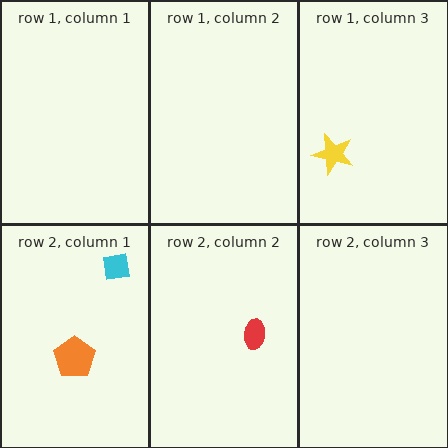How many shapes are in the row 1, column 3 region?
1.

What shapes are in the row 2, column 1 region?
The cyan square, the orange pentagon.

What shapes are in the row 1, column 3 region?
The yellow star.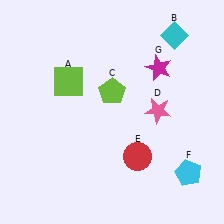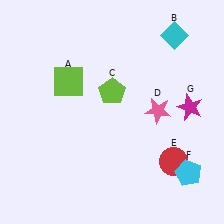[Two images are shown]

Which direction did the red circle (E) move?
The red circle (E) moved right.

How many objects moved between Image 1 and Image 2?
2 objects moved between the two images.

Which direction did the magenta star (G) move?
The magenta star (G) moved down.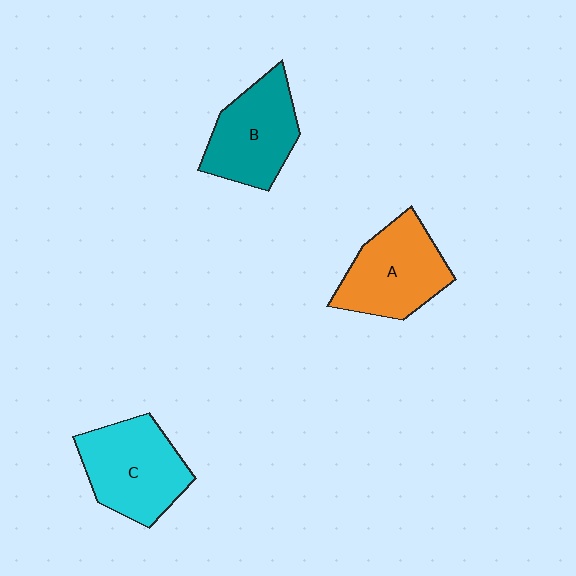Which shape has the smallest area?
Shape B (teal).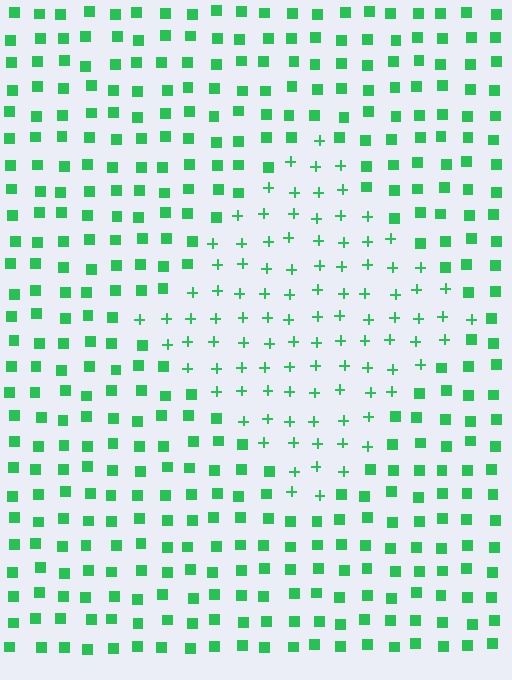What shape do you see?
I see a diamond.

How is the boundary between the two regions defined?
The boundary is defined by a change in element shape: plus signs inside vs. squares outside. All elements share the same color and spacing.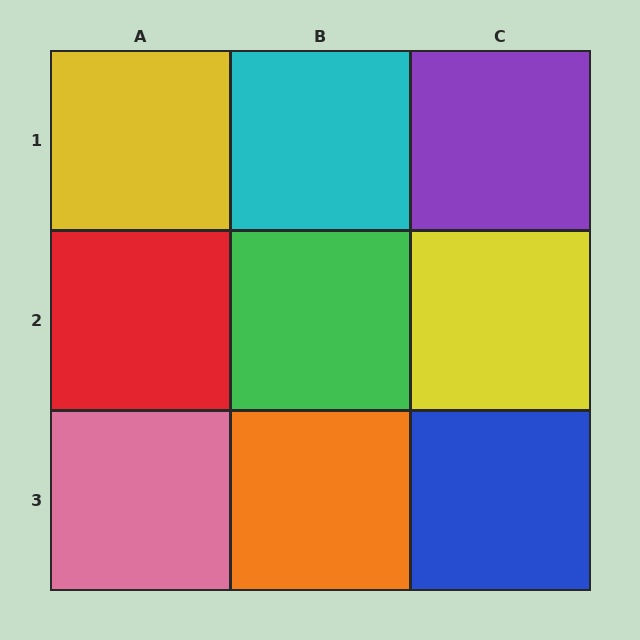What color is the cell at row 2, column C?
Yellow.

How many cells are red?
1 cell is red.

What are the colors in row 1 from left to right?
Yellow, cyan, purple.